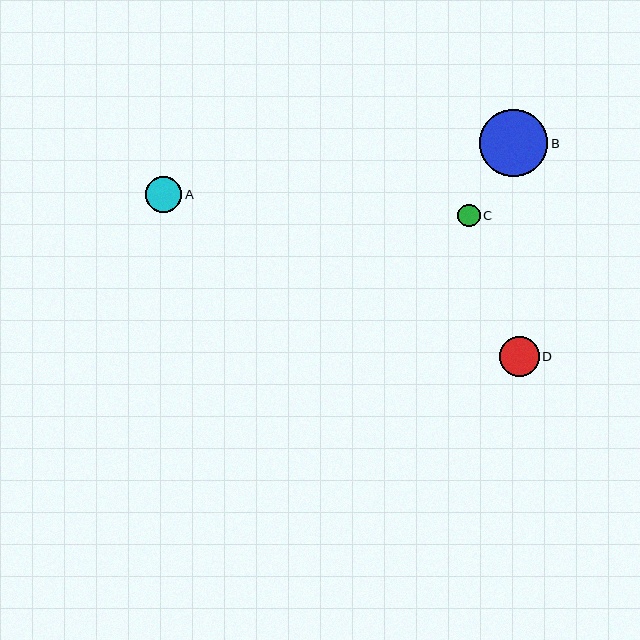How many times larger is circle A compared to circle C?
Circle A is approximately 1.6 times the size of circle C.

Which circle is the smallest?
Circle C is the smallest with a size of approximately 23 pixels.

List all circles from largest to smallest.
From largest to smallest: B, D, A, C.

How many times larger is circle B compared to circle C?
Circle B is approximately 3.0 times the size of circle C.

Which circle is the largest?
Circle B is the largest with a size of approximately 68 pixels.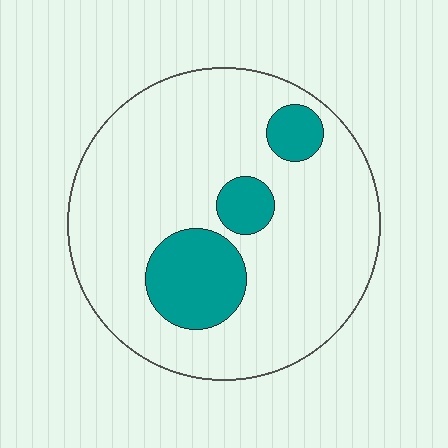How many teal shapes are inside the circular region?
3.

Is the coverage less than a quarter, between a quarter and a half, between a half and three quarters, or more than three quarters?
Less than a quarter.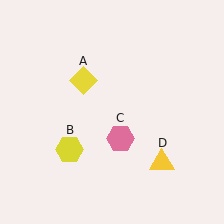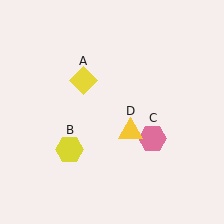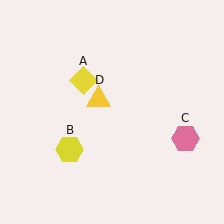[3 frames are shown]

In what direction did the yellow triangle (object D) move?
The yellow triangle (object D) moved up and to the left.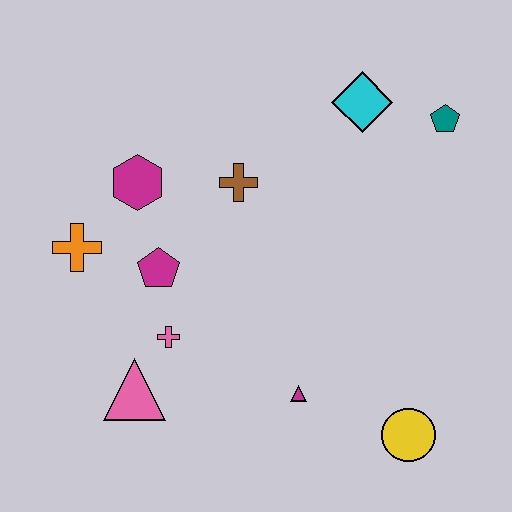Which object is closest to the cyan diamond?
The teal pentagon is closest to the cyan diamond.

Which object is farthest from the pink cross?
The teal pentagon is farthest from the pink cross.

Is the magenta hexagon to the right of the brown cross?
No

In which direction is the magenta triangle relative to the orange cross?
The magenta triangle is to the right of the orange cross.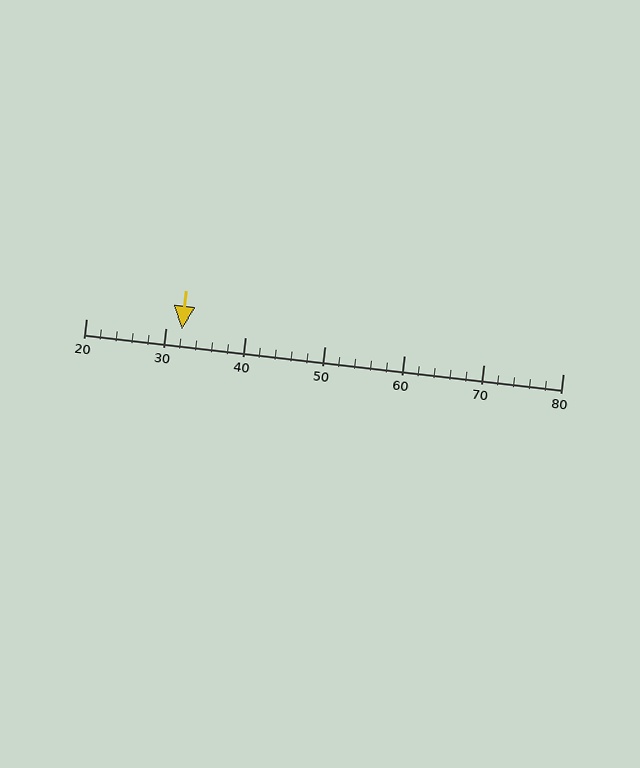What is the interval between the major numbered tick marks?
The major tick marks are spaced 10 units apart.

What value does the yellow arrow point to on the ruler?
The yellow arrow points to approximately 32.